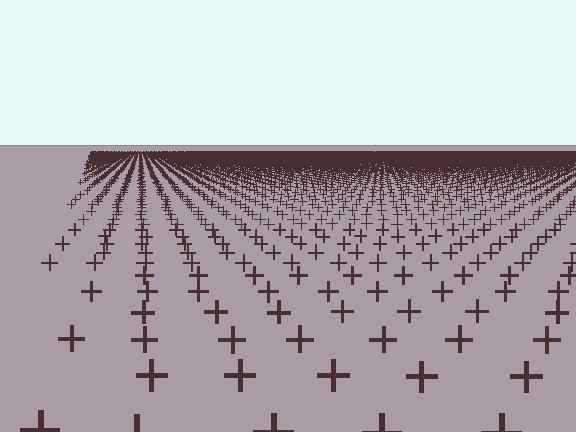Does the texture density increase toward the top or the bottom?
Density increases toward the top.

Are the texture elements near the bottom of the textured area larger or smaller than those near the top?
Larger. Near the bottom, elements are closer to the viewer and appear at a bigger on-screen size.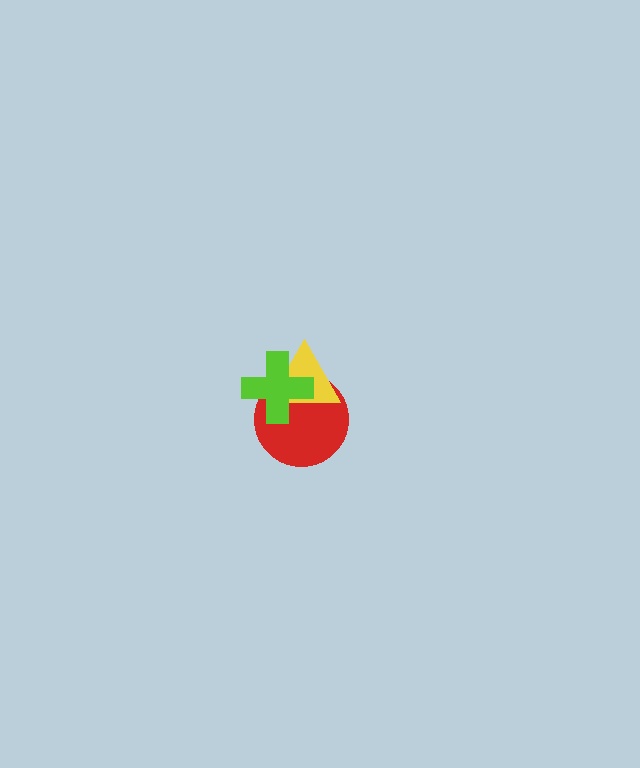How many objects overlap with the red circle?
2 objects overlap with the red circle.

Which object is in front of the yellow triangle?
The lime cross is in front of the yellow triangle.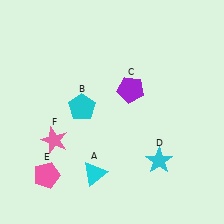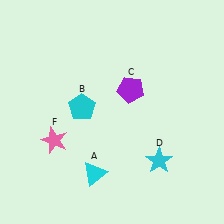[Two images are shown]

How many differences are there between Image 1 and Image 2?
There is 1 difference between the two images.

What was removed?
The pink pentagon (E) was removed in Image 2.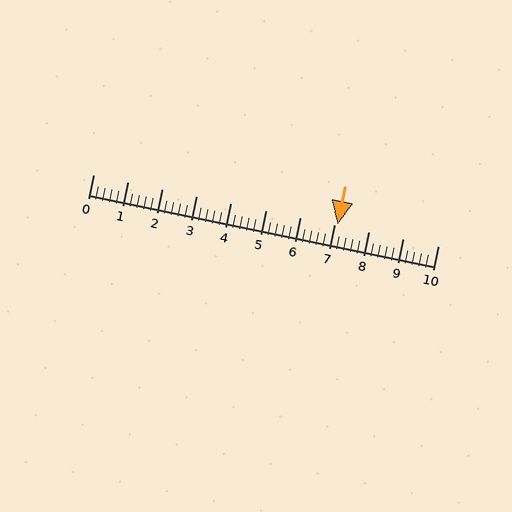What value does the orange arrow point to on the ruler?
The orange arrow points to approximately 7.1.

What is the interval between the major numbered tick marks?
The major tick marks are spaced 1 units apart.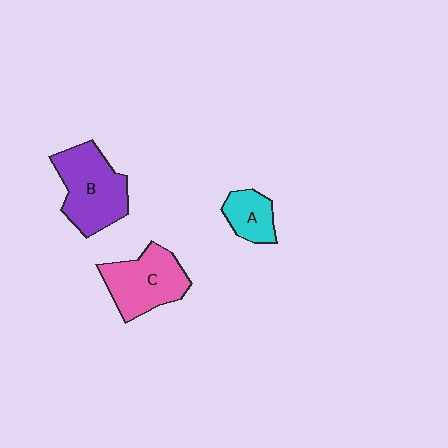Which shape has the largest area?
Shape B (purple).